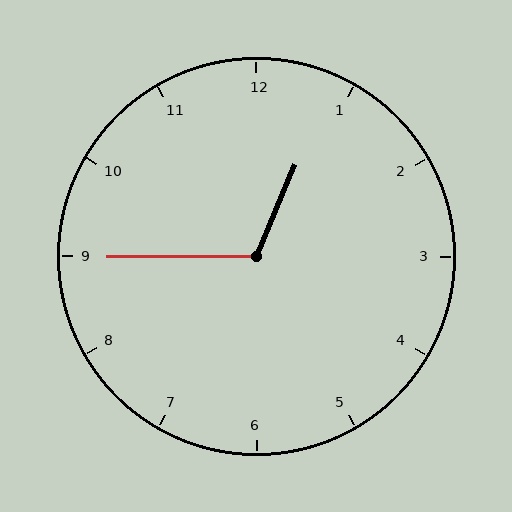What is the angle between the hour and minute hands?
Approximately 112 degrees.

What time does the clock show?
12:45.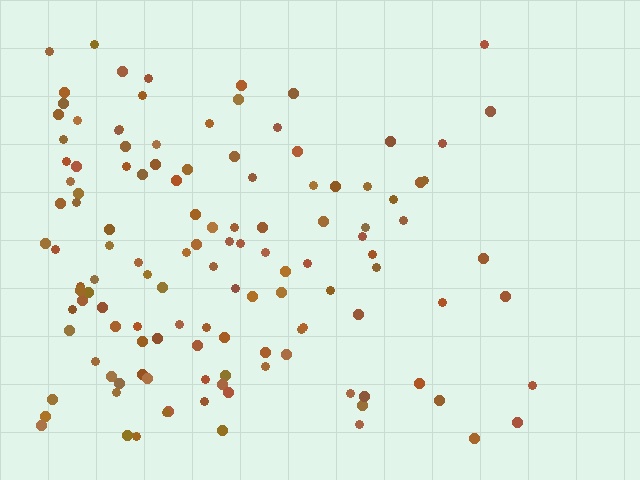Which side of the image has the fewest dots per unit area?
The right.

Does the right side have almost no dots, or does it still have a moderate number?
Still a moderate number, just noticeably fewer than the left.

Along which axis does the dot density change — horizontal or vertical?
Horizontal.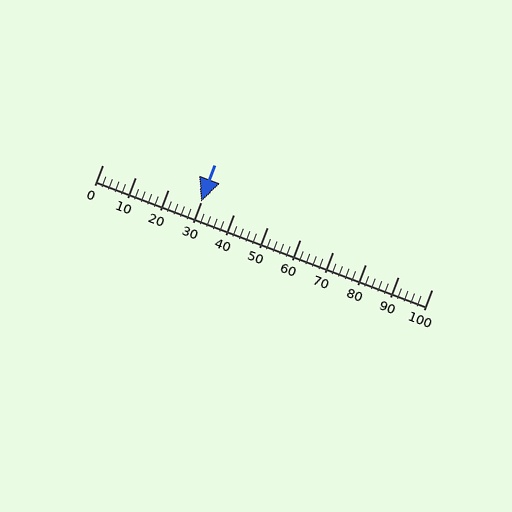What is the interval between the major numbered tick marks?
The major tick marks are spaced 10 units apart.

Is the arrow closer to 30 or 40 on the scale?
The arrow is closer to 30.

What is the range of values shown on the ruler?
The ruler shows values from 0 to 100.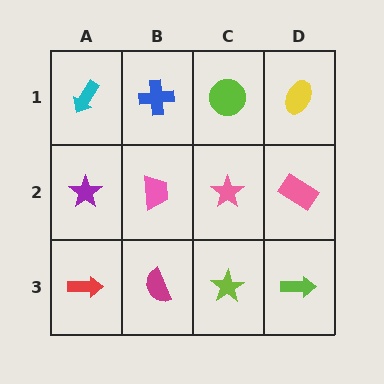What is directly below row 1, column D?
A pink rectangle.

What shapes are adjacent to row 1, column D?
A pink rectangle (row 2, column D), a lime circle (row 1, column C).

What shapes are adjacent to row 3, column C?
A pink star (row 2, column C), a magenta semicircle (row 3, column B), a lime arrow (row 3, column D).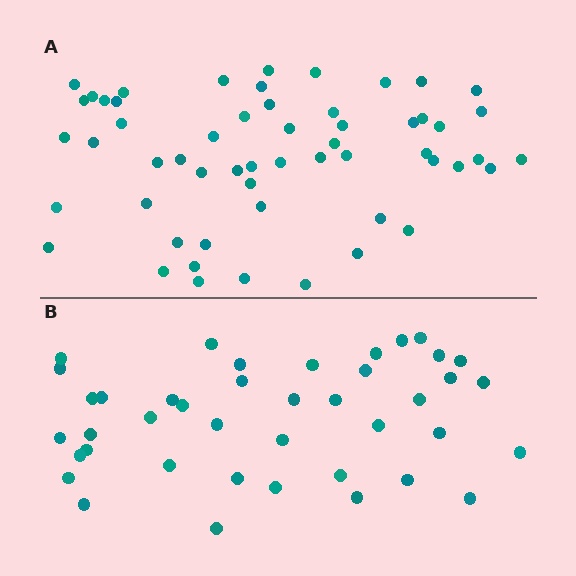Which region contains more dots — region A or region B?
Region A (the top region) has more dots.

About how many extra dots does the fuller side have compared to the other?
Region A has approximately 15 more dots than region B.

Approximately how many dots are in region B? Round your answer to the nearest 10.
About 40 dots. (The exact count is 41, which rounds to 40.)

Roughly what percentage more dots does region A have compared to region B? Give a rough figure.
About 35% more.